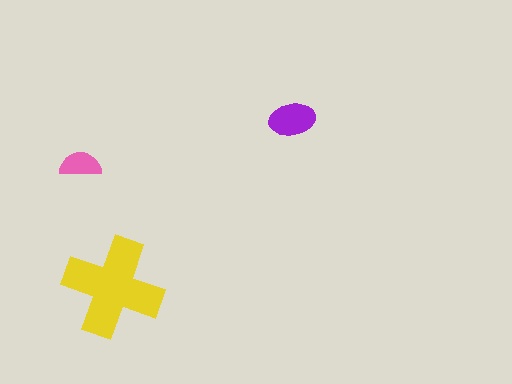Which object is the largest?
The yellow cross.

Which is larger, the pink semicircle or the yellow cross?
The yellow cross.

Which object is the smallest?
The pink semicircle.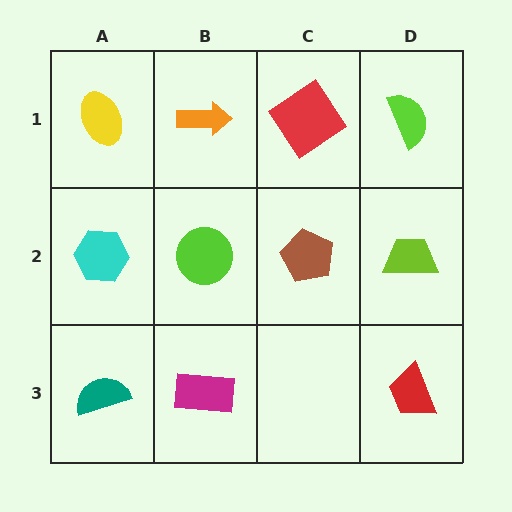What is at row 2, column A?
A cyan hexagon.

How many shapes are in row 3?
3 shapes.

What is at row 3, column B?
A magenta rectangle.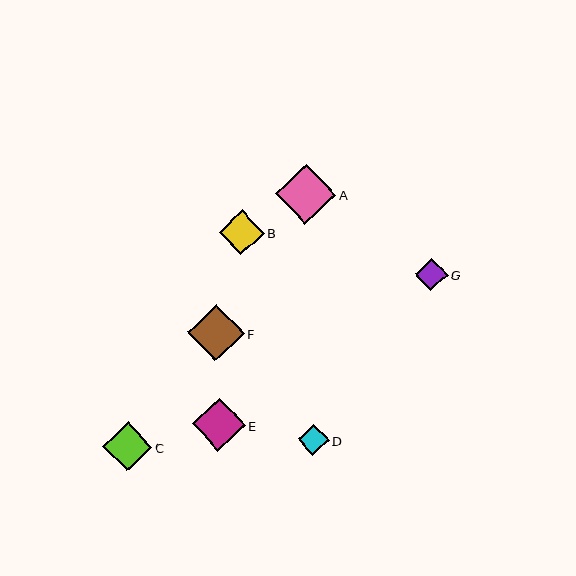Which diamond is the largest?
Diamond A is the largest with a size of approximately 60 pixels.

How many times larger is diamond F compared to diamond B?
Diamond F is approximately 1.3 times the size of diamond B.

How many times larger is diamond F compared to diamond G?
Diamond F is approximately 1.7 times the size of diamond G.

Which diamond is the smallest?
Diamond D is the smallest with a size of approximately 31 pixels.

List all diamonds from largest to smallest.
From largest to smallest: A, F, E, C, B, G, D.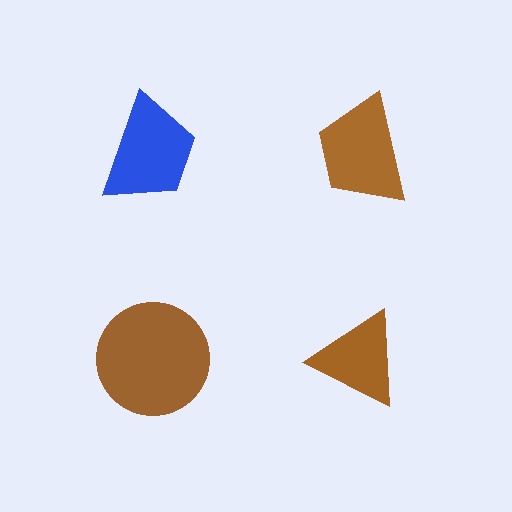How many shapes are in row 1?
2 shapes.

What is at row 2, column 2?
A brown triangle.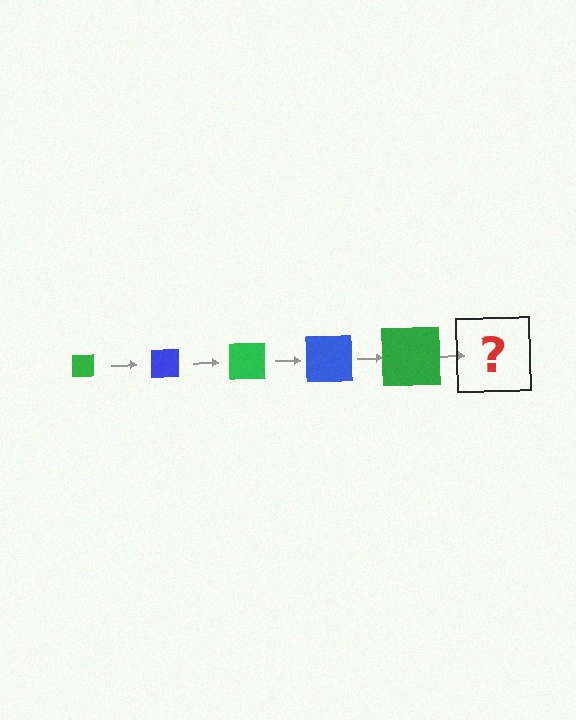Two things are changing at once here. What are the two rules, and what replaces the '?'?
The two rules are that the square grows larger each step and the color cycles through green and blue. The '?' should be a blue square, larger than the previous one.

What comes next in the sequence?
The next element should be a blue square, larger than the previous one.